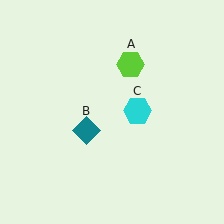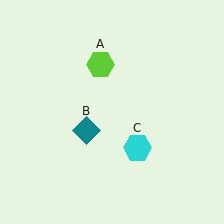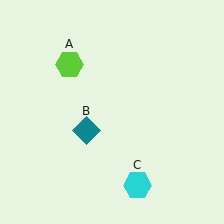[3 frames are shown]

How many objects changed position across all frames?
2 objects changed position: lime hexagon (object A), cyan hexagon (object C).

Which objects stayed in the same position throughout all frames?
Teal diamond (object B) remained stationary.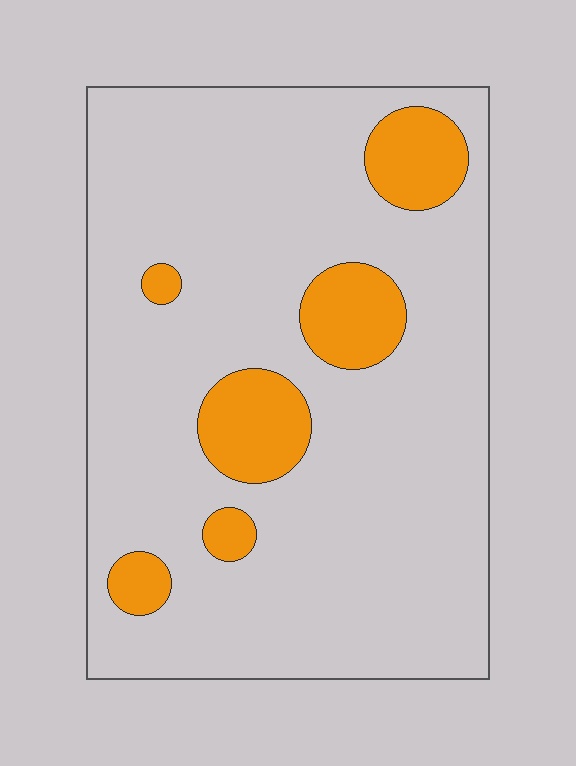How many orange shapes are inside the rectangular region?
6.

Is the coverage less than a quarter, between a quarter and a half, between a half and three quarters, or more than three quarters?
Less than a quarter.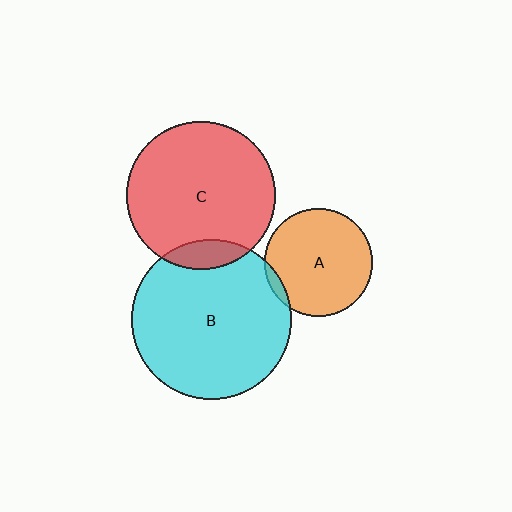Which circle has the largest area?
Circle B (cyan).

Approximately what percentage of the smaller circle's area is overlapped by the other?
Approximately 5%.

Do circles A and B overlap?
Yes.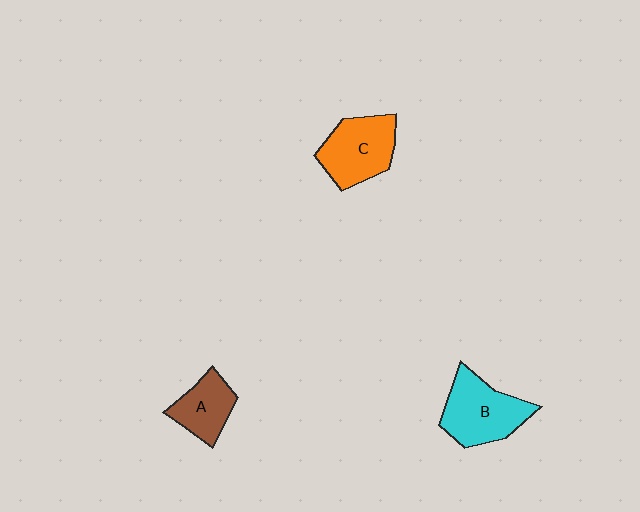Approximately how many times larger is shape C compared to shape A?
Approximately 1.4 times.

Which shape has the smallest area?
Shape A (brown).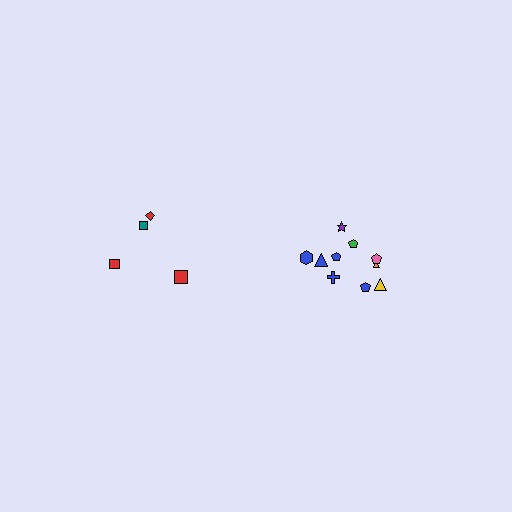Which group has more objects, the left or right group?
The right group.